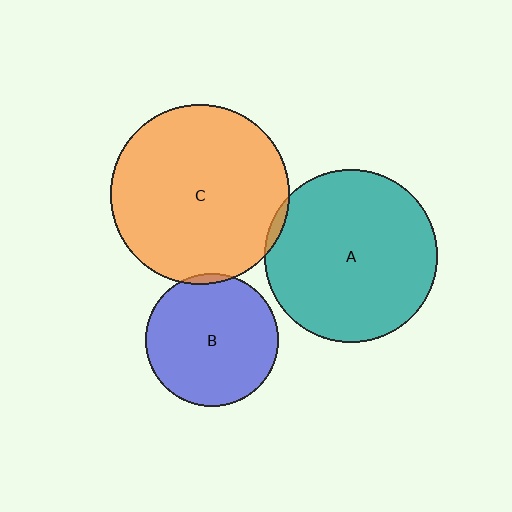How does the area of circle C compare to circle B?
Approximately 1.8 times.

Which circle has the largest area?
Circle C (orange).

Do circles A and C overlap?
Yes.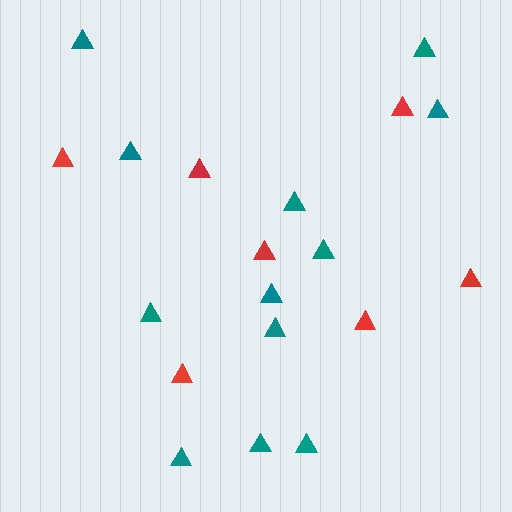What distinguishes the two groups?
There are 2 groups: one group of red triangles (7) and one group of teal triangles (12).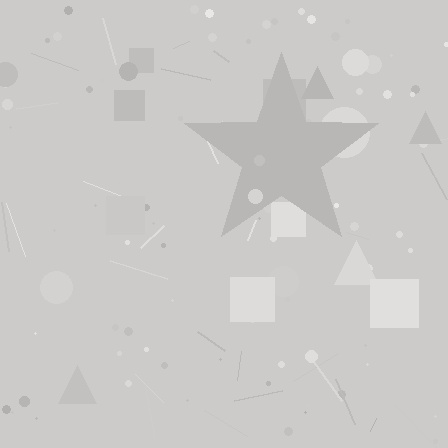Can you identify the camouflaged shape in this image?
The camouflaged shape is a star.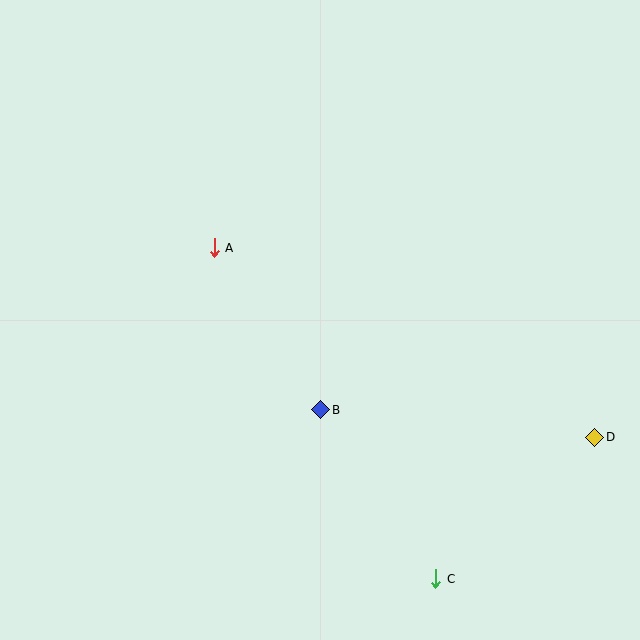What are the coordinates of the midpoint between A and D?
The midpoint between A and D is at (405, 342).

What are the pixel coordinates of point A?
Point A is at (214, 248).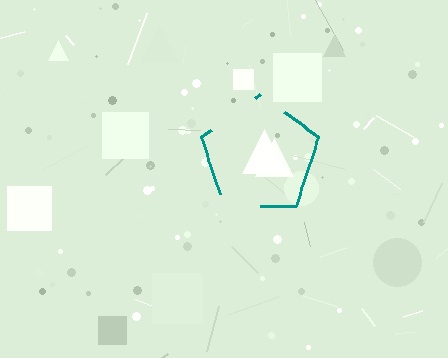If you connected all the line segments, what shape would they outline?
They would outline a pentagon.